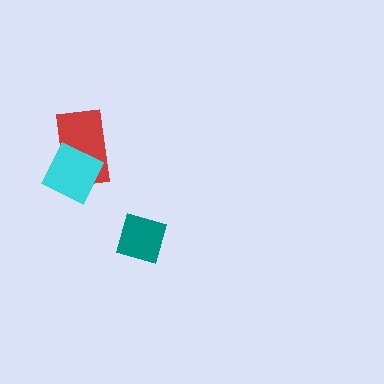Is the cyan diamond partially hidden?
No, no other shape covers it.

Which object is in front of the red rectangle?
The cyan diamond is in front of the red rectangle.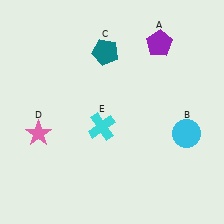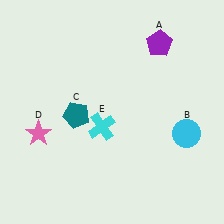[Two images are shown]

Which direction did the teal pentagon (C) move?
The teal pentagon (C) moved down.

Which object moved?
The teal pentagon (C) moved down.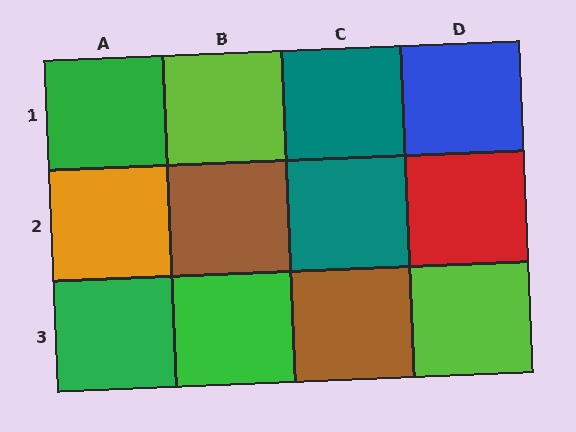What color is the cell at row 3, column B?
Green.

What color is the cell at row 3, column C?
Brown.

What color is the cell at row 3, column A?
Green.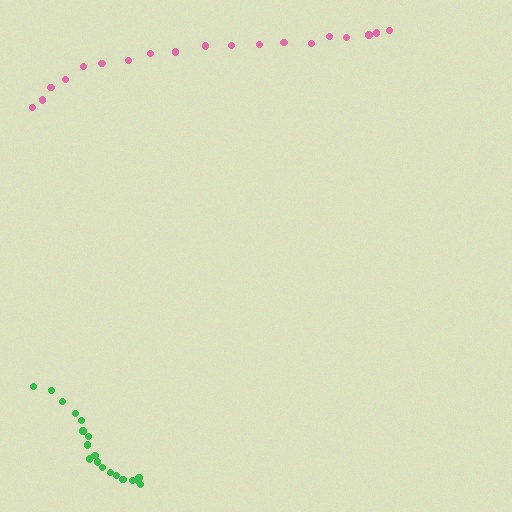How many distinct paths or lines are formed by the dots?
There are 2 distinct paths.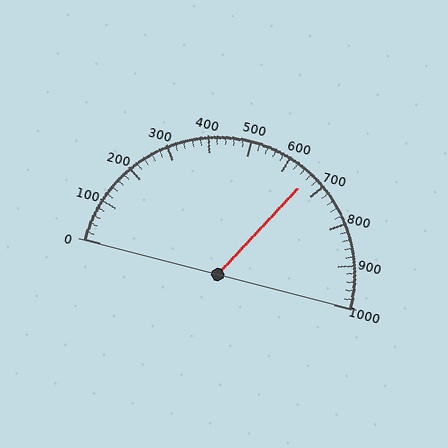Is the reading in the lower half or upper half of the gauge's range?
The reading is in the upper half of the range (0 to 1000).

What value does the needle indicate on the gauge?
The needle indicates approximately 660.